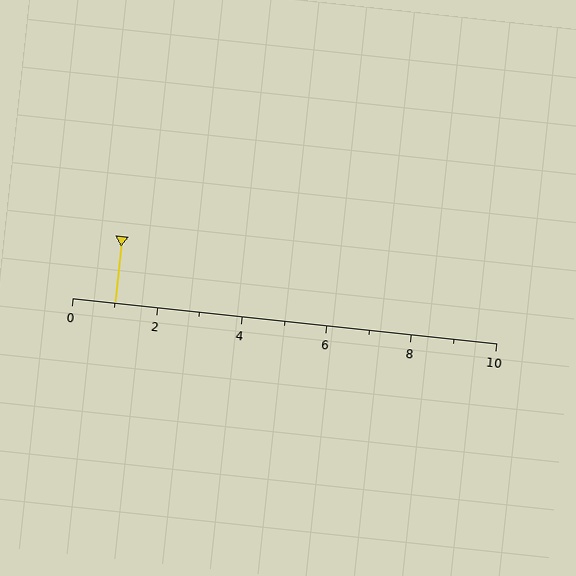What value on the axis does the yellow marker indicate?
The marker indicates approximately 1.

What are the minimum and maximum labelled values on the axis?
The axis runs from 0 to 10.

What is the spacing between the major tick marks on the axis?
The major ticks are spaced 2 apart.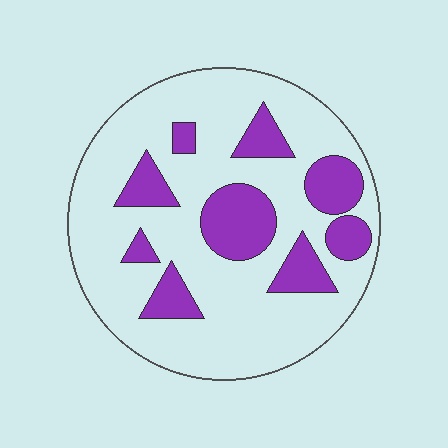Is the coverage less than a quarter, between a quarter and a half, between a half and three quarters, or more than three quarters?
Less than a quarter.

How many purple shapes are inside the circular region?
9.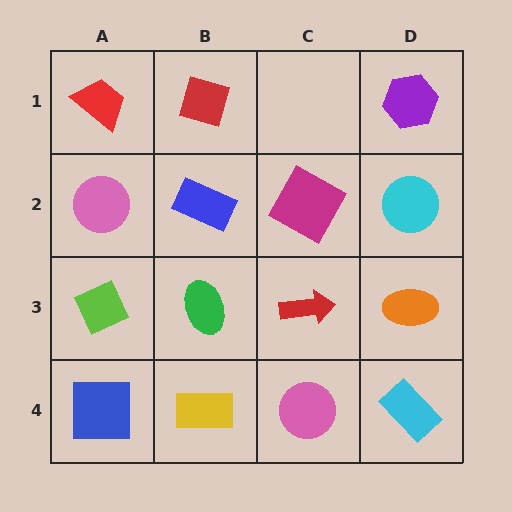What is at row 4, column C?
A pink circle.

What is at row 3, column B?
A green ellipse.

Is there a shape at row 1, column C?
No, that cell is empty.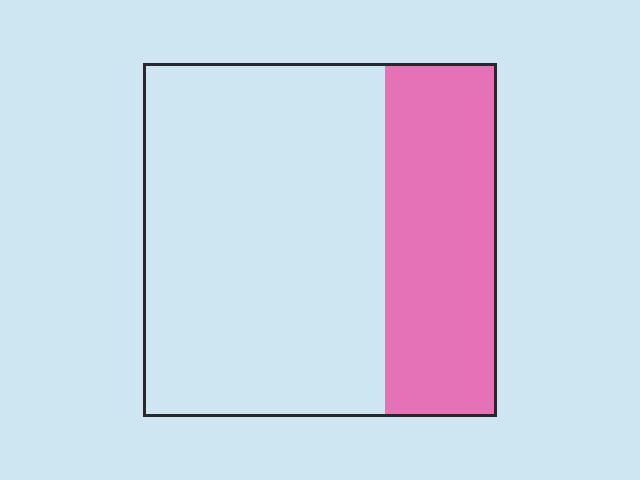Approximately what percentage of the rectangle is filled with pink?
Approximately 30%.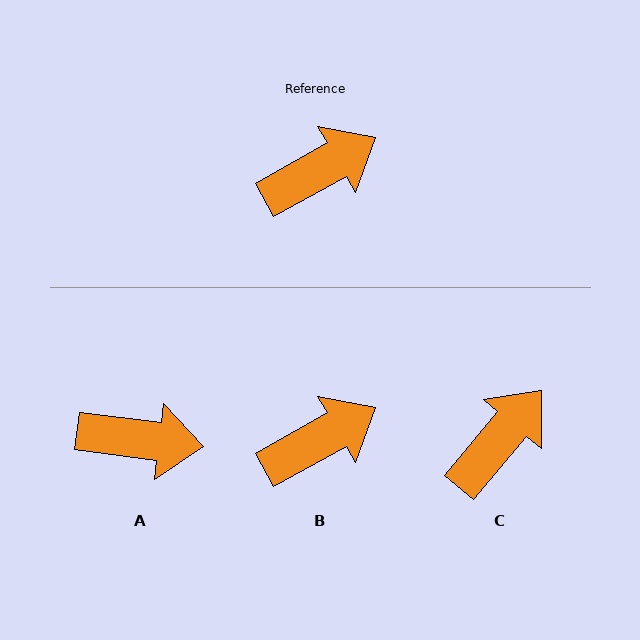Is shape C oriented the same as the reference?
No, it is off by about 21 degrees.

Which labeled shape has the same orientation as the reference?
B.